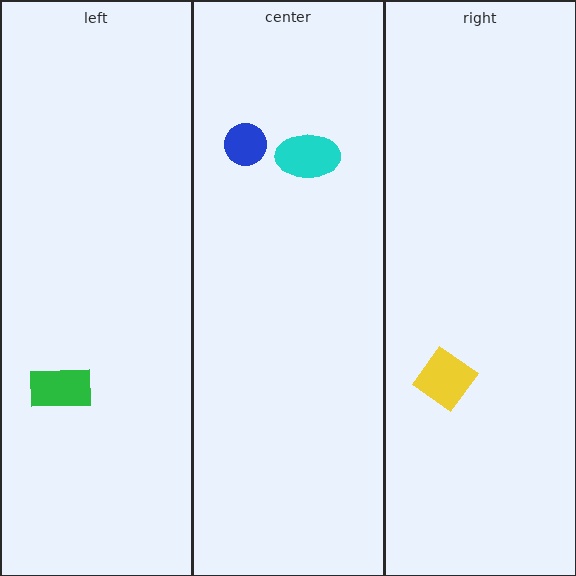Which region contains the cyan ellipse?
The center region.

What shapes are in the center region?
The cyan ellipse, the blue circle.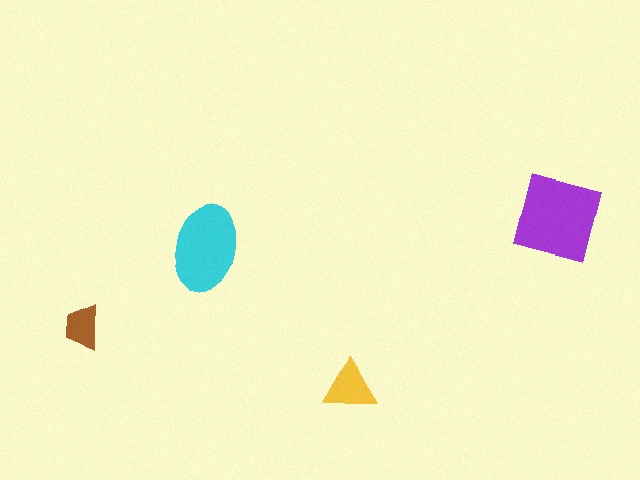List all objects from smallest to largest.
The brown trapezoid, the yellow triangle, the cyan ellipse, the purple square.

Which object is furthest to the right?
The purple square is rightmost.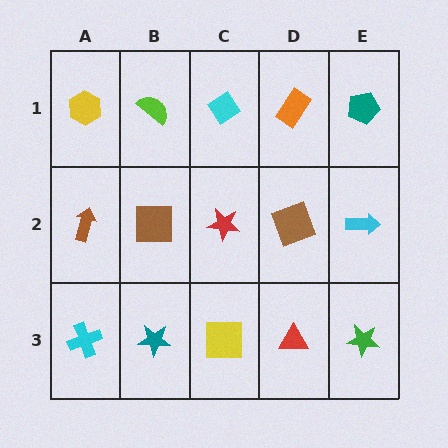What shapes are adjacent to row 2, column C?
A cyan diamond (row 1, column C), a yellow square (row 3, column C), a brown square (row 2, column B), a brown square (row 2, column D).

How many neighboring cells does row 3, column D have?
3.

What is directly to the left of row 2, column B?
A brown arrow.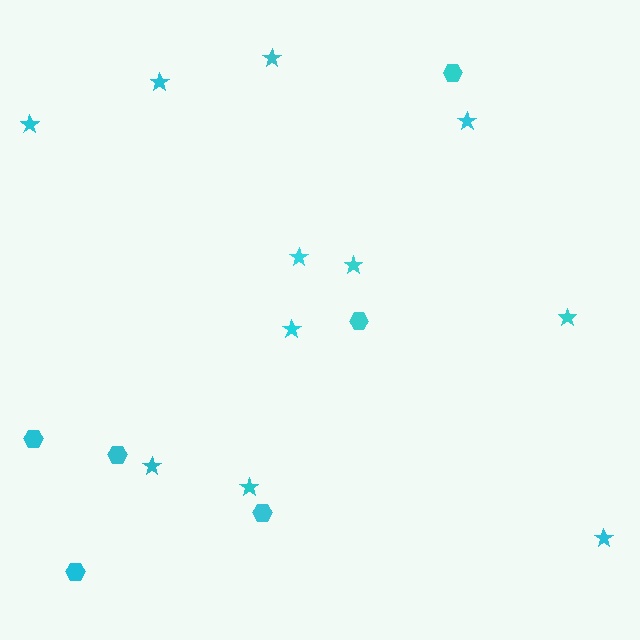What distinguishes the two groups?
There are 2 groups: one group of stars (11) and one group of hexagons (6).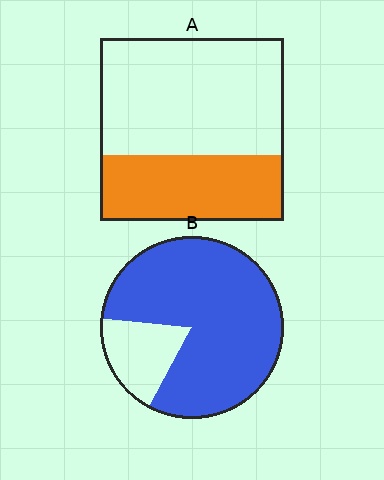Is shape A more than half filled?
No.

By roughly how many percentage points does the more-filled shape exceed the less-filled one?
By roughly 45 percentage points (B over A).